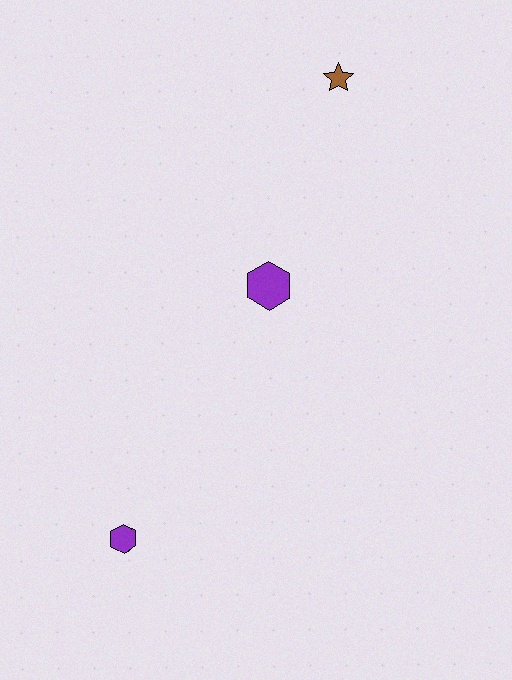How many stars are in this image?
There is 1 star.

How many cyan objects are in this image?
There are no cyan objects.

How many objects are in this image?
There are 3 objects.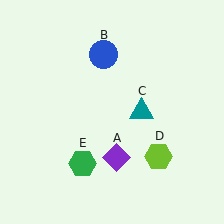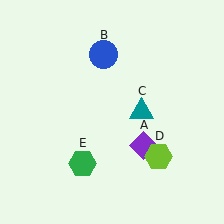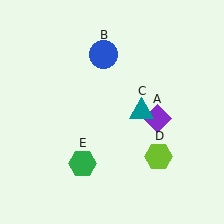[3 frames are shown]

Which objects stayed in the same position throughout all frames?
Blue circle (object B) and teal triangle (object C) and lime hexagon (object D) and green hexagon (object E) remained stationary.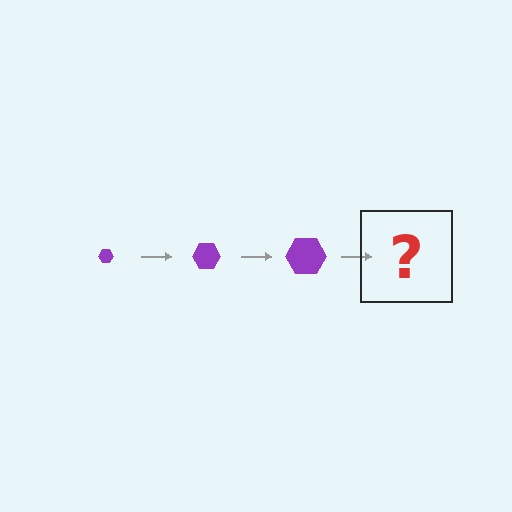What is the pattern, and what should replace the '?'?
The pattern is that the hexagon gets progressively larger each step. The '?' should be a purple hexagon, larger than the previous one.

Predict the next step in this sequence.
The next step is a purple hexagon, larger than the previous one.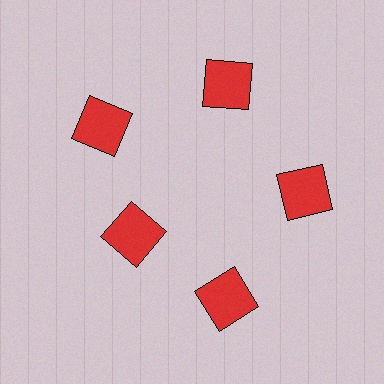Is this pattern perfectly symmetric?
No. The 5 red squares are arranged in a ring, but one element near the 8 o'clock position is pulled inward toward the center, breaking the 5-fold rotational symmetry.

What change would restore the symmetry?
The symmetry would be restored by moving it outward, back onto the ring so that all 5 squares sit at equal angles and equal distance from the center.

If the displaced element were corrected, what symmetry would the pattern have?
It would have 5-fold rotational symmetry — the pattern would map onto itself every 72 degrees.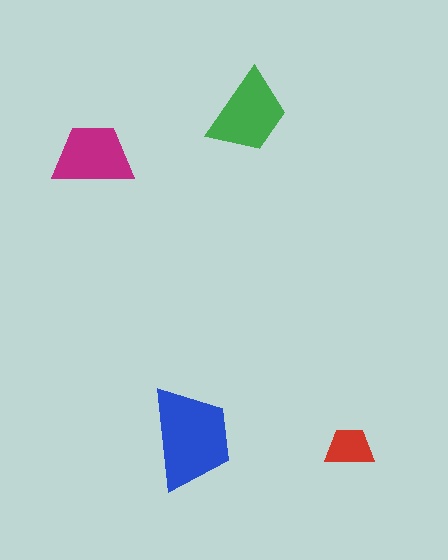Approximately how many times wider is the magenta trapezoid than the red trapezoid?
About 1.5 times wider.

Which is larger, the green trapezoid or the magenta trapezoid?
The green one.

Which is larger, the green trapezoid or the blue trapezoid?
The blue one.